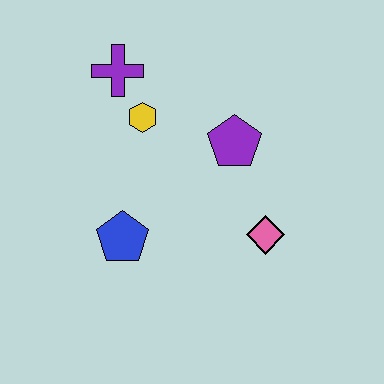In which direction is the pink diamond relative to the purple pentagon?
The pink diamond is below the purple pentagon.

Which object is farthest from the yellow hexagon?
The pink diamond is farthest from the yellow hexagon.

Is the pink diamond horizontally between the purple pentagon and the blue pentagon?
No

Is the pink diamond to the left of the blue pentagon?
No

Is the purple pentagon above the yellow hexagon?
No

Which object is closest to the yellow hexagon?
The purple cross is closest to the yellow hexagon.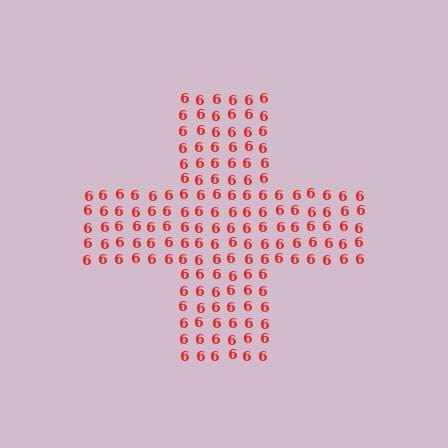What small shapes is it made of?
It is made of small digit 6's.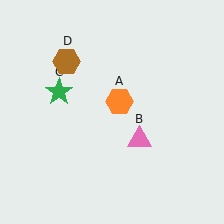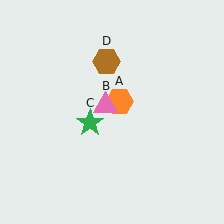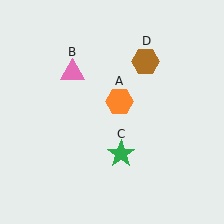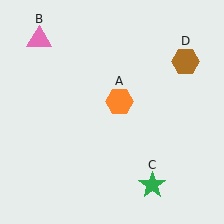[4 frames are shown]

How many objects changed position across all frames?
3 objects changed position: pink triangle (object B), green star (object C), brown hexagon (object D).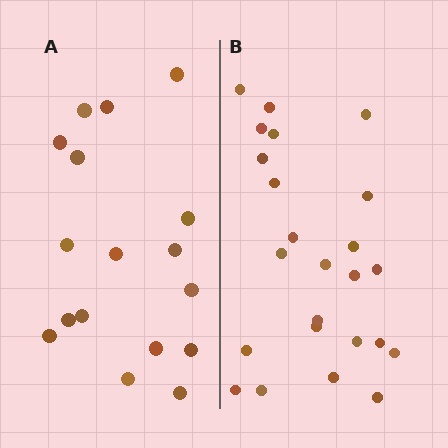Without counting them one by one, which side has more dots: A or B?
Region B (the right region) has more dots.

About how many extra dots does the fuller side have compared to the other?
Region B has roughly 8 or so more dots than region A.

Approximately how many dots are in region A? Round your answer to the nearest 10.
About 20 dots. (The exact count is 17, which rounds to 20.)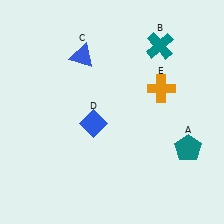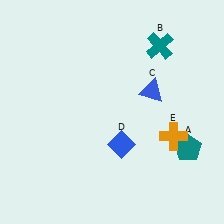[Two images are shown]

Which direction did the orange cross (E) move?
The orange cross (E) moved down.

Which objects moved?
The objects that moved are: the blue triangle (C), the blue diamond (D), the orange cross (E).